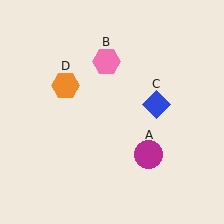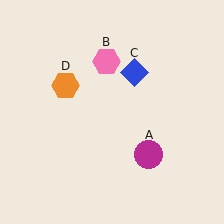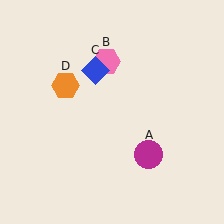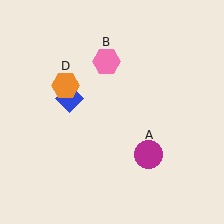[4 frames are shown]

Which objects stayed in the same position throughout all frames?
Magenta circle (object A) and pink hexagon (object B) and orange hexagon (object D) remained stationary.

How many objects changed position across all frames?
1 object changed position: blue diamond (object C).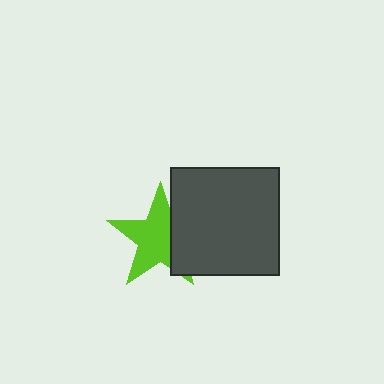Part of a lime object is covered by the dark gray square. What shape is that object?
It is a star.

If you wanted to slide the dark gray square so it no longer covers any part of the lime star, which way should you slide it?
Slide it right — that is the most direct way to separate the two shapes.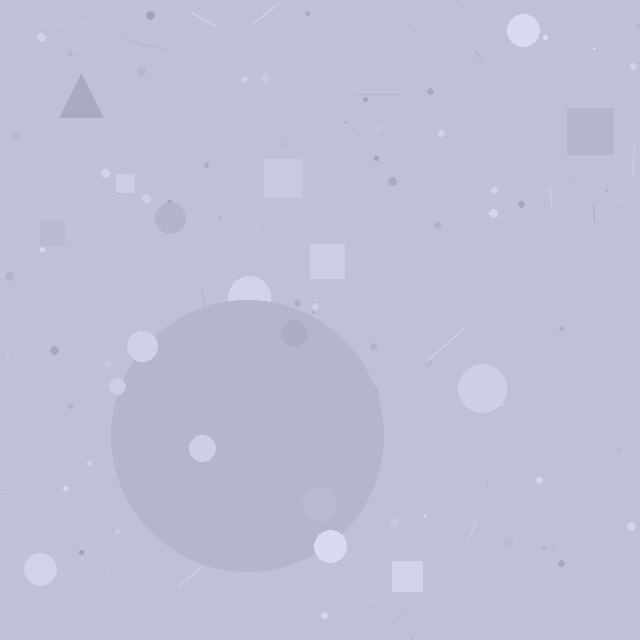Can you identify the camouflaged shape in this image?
The camouflaged shape is a circle.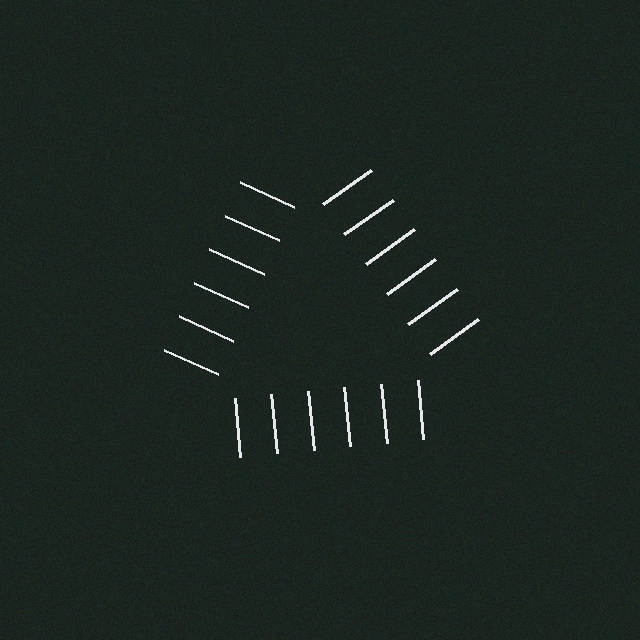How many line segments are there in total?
18 — 6 along each of the 3 edges.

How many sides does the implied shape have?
3 sides — the line-ends trace a triangle.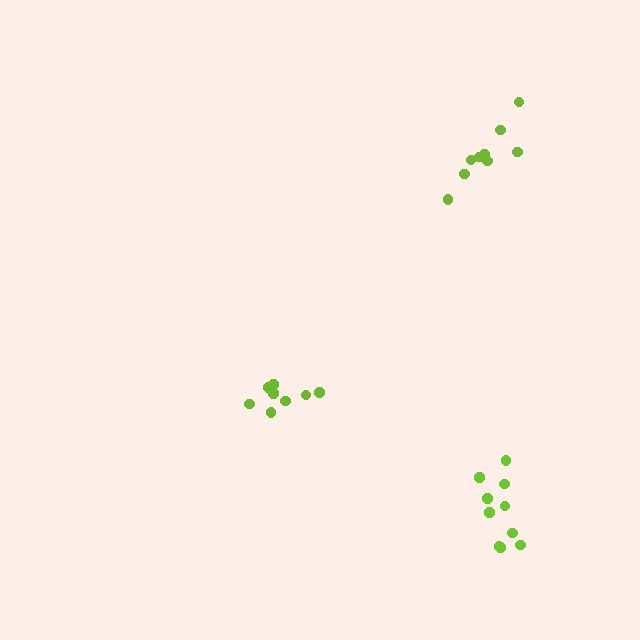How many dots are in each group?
Group 1: 8 dots, Group 2: 10 dots, Group 3: 9 dots (27 total).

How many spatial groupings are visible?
There are 3 spatial groupings.